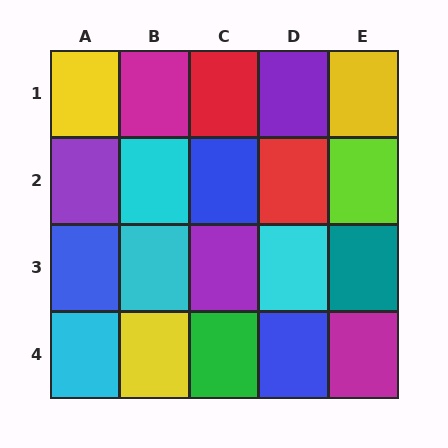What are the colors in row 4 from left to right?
Cyan, yellow, green, blue, magenta.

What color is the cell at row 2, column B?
Cyan.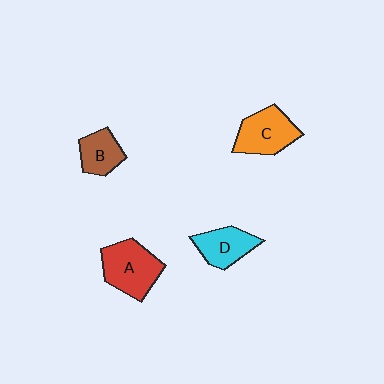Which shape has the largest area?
Shape A (red).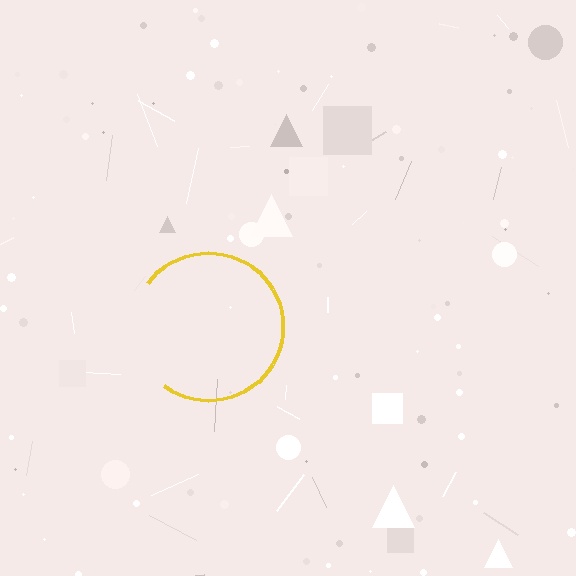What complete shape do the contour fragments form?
The contour fragments form a circle.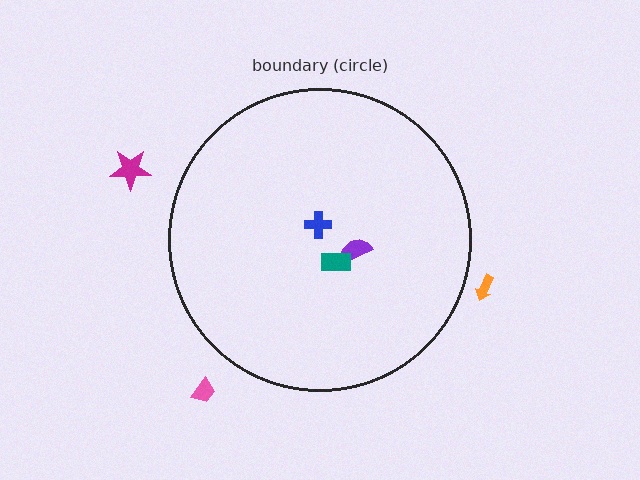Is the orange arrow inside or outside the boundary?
Outside.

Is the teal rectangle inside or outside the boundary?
Inside.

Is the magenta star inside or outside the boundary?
Outside.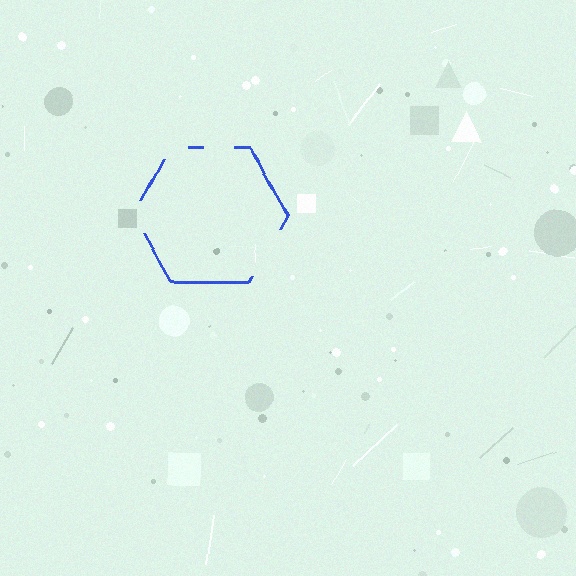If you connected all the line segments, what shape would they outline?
They would outline a hexagon.